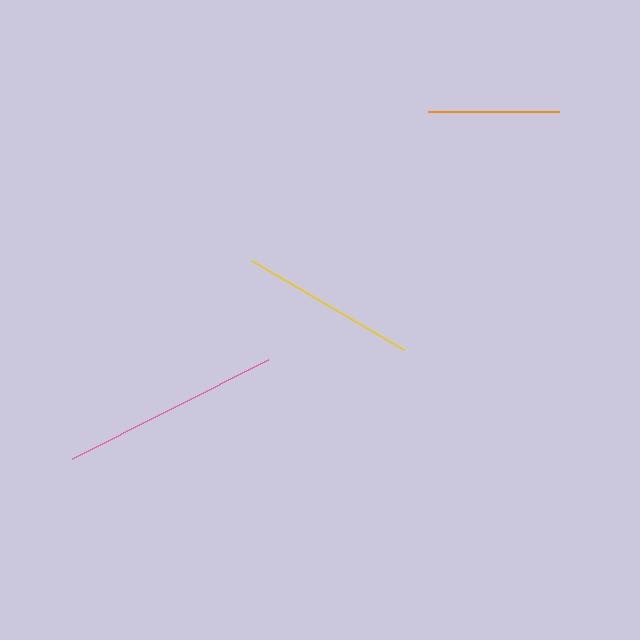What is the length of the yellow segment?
The yellow segment is approximately 176 pixels long.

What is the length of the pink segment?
The pink segment is approximately 220 pixels long.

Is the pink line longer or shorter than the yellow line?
The pink line is longer than the yellow line.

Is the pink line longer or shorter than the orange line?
The pink line is longer than the orange line.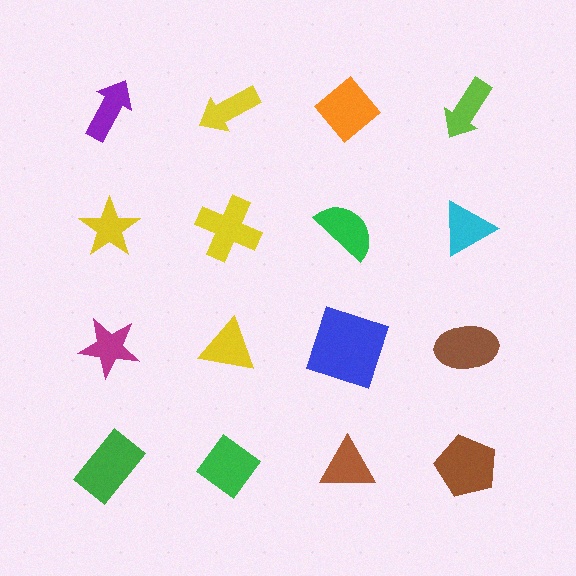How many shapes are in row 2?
4 shapes.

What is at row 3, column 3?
A blue square.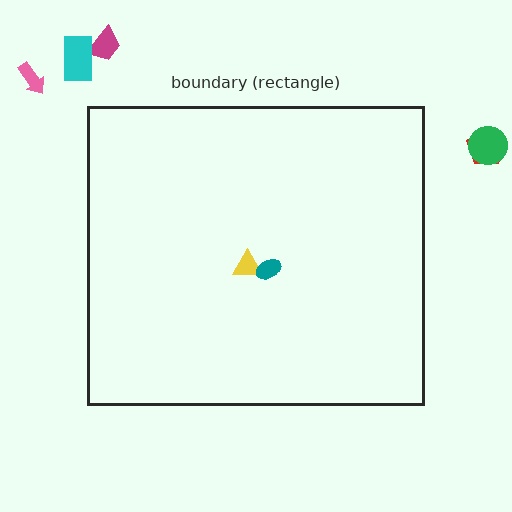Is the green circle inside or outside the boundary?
Outside.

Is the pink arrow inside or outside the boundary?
Outside.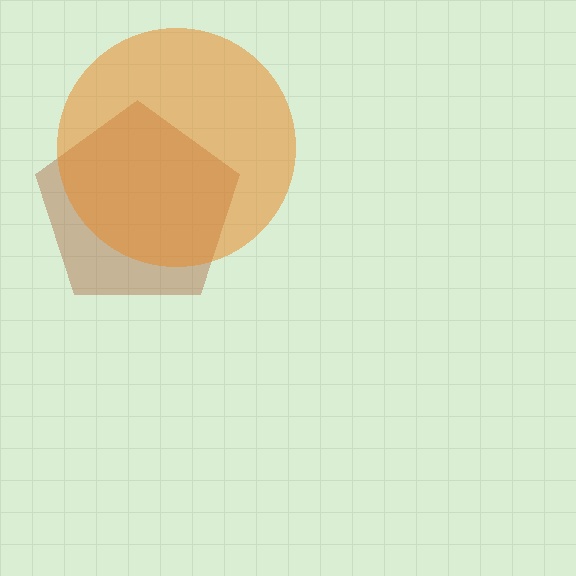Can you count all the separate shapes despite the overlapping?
Yes, there are 2 separate shapes.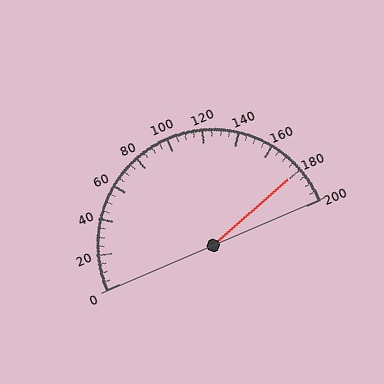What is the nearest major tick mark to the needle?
The nearest major tick mark is 180.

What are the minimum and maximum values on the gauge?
The gauge ranges from 0 to 200.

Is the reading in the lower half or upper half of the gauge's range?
The reading is in the upper half of the range (0 to 200).